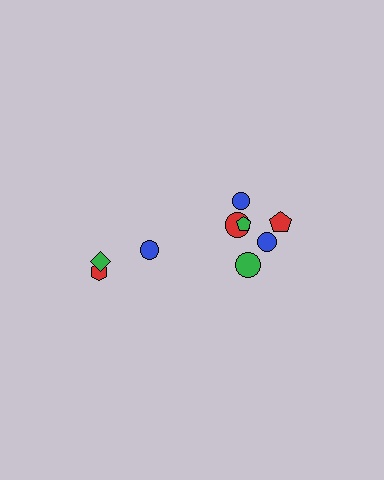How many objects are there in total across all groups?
There are 9 objects.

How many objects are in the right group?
There are 6 objects.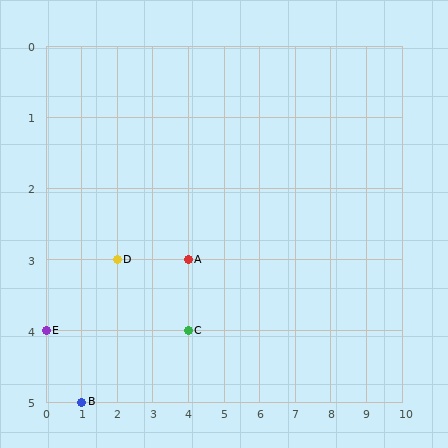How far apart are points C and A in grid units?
Points C and A are 1 row apart.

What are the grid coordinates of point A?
Point A is at grid coordinates (4, 3).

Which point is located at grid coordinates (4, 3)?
Point A is at (4, 3).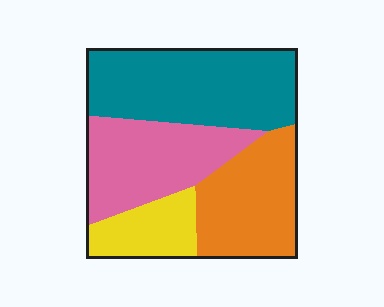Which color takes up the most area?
Teal, at roughly 35%.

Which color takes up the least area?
Yellow, at roughly 15%.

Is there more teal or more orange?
Teal.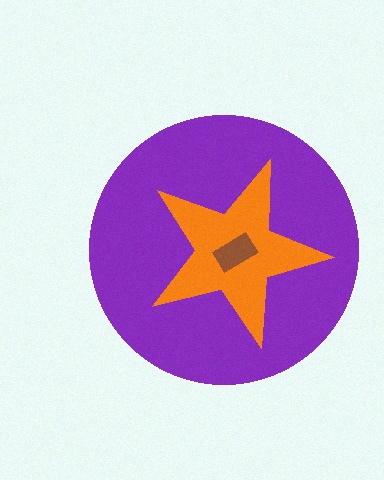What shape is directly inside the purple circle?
The orange star.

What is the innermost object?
The brown rectangle.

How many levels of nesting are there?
3.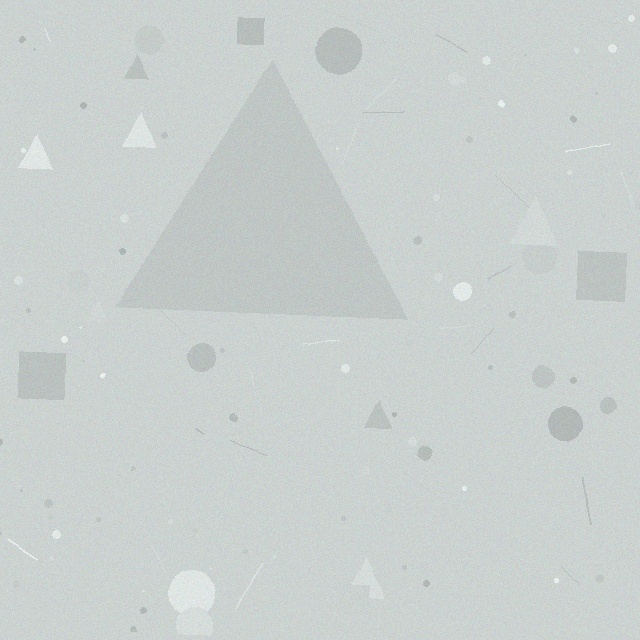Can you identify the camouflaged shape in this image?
The camouflaged shape is a triangle.